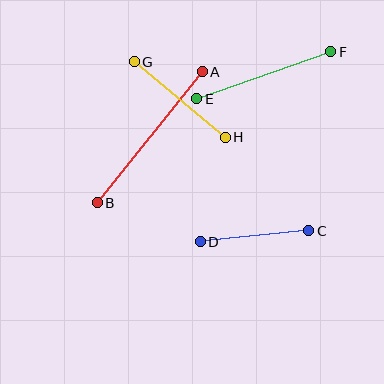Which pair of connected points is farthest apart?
Points A and B are farthest apart.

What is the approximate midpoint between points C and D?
The midpoint is at approximately (255, 236) pixels.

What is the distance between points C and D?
The distance is approximately 109 pixels.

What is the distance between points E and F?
The distance is approximately 142 pixels.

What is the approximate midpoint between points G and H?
The midpoint is at approximately (180, 100) pixels.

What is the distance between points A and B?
The distance is approximately 168 pixels.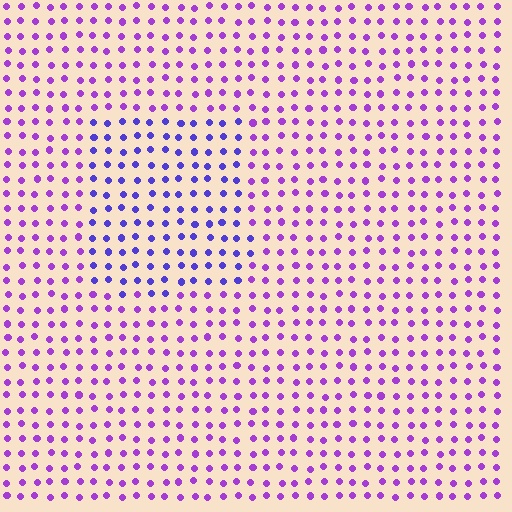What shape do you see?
I see a rectangle.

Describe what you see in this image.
The image is filled with small purple elements in a uniform arrangement. A rectangle-shaped region is visible where the elements are tinted to a slightly different hue, forming a subtle color boundary.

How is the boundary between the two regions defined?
The boundary is defined purely by a slight shift in hue (about 34 degrees). Spacing, size, and orientation are identical on both sides.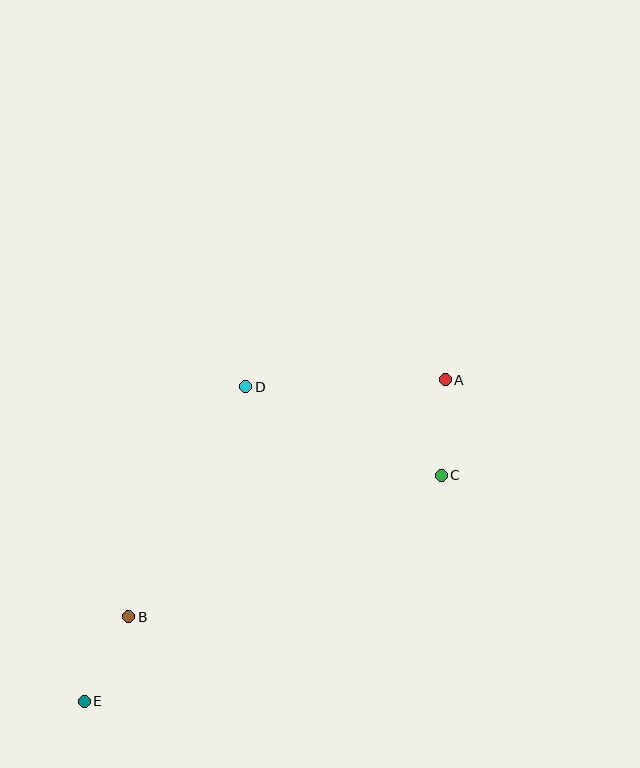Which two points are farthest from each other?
Points A and E are farthest from each other.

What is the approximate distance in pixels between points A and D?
The distance between A and D is approximately 199 pixels.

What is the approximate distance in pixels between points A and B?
The distance between A and B is approximately 396 pixels.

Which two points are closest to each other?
Points B and E are closest to each other.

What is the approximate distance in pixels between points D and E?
The distance between D and E is approximately 353 pixels.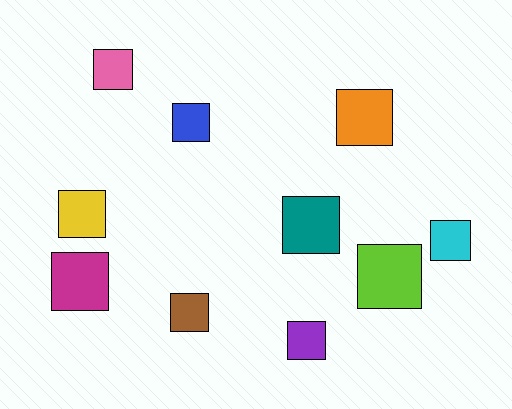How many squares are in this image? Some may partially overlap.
There are 10 squares.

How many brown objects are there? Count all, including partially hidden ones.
There is 1 brown object.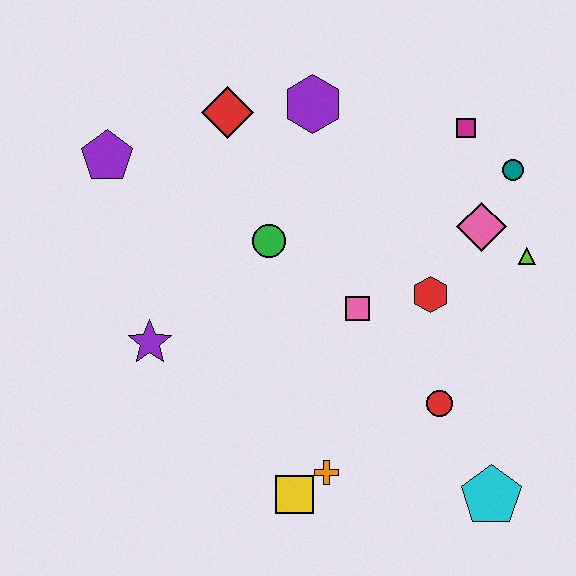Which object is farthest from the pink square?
The purple pentagon is farthest from the pink square.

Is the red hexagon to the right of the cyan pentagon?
No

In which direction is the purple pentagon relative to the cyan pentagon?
The purple pentagon is to the left of the cyan pentagon.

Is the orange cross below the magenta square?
Yes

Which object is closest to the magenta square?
The teal circle is closest to the magenta square.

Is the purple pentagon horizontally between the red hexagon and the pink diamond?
No